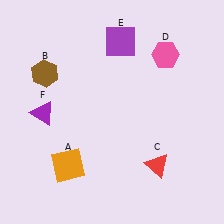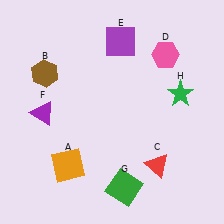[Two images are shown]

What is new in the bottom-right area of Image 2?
A green square (G) was added in the bottom-right area of Image 2.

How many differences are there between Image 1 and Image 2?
There are 2 differences between the two images.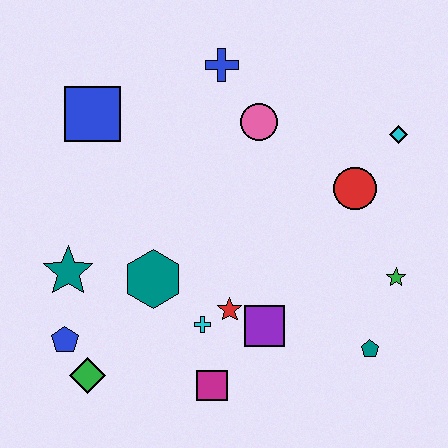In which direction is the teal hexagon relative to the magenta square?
The teal hexagon is above the magenta square.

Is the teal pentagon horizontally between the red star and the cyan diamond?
Yes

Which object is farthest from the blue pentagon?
The cyan diamond is farthest from the blue pentagon.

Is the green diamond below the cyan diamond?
Yes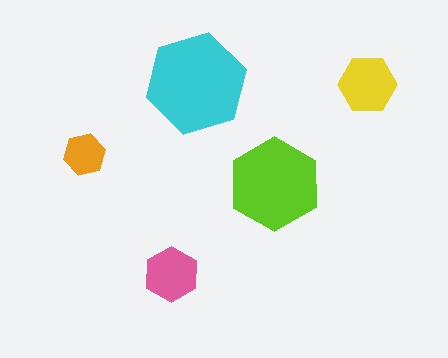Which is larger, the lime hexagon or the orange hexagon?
The lime one.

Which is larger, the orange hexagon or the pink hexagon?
The pink one.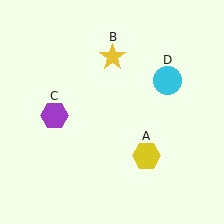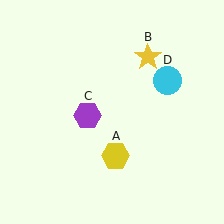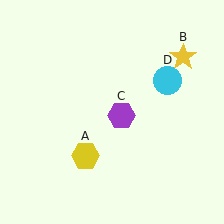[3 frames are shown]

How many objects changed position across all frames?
3 objects changed position: yellow hexagon (object A), yellow star (object B), purple hexagon (object C).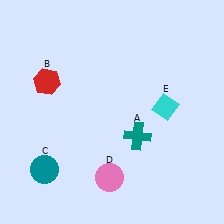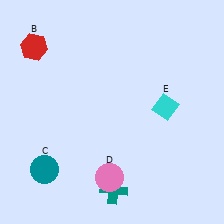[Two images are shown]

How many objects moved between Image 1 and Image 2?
2 objects moved between the two images.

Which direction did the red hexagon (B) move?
The red hexagon (B) moved up.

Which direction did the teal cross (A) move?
The teal cross (A) moved down.